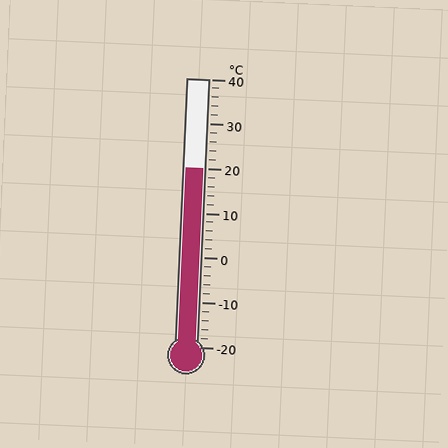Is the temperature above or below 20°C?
The temperature is at 20°C.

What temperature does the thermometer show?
The thermometer shows approximately 20°C.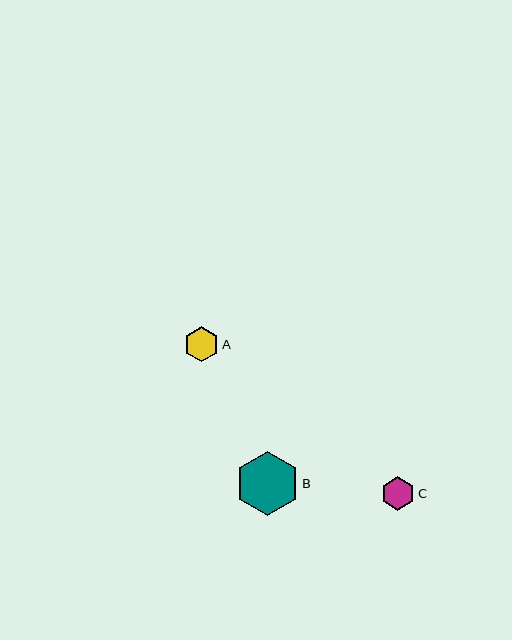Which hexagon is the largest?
Hexagon B is the largest with a size of approximately 64 pixels.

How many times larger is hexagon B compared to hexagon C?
Hexagon B is approximately 1.9 times the size of hexagon C.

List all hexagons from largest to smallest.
From largest to smallest: B, A, C.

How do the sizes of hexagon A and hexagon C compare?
Hexagon A and hexagon C are approximately the same size.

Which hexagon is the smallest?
Hexagon C is the smallest with a size of approximately 34 pixels.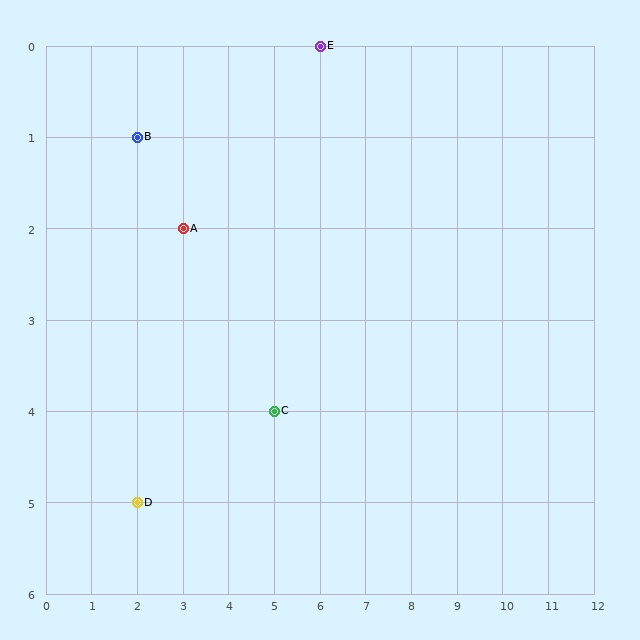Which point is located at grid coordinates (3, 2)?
Point A is at (3, 2).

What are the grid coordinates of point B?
Point B is at grid coordinates (2, 1).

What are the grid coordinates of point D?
Point D is at grid coordinates (2, 5).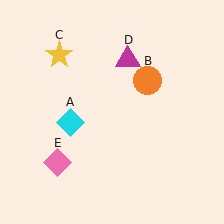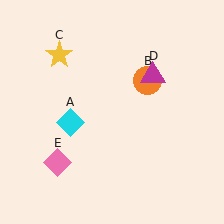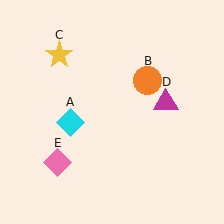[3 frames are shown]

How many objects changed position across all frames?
1 object changed position: magenta triangle (object D).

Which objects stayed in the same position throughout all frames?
Cyan diamond (object A) and orange circle (object B) and yellow star (object C) and pink diamond (object E) remained stationary.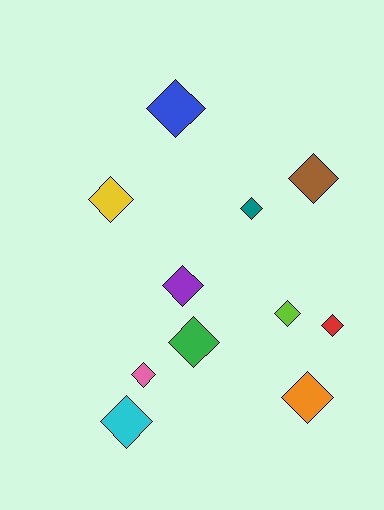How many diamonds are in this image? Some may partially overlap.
There are 11 diamonds.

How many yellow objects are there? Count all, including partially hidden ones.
There is 1 yellow object.